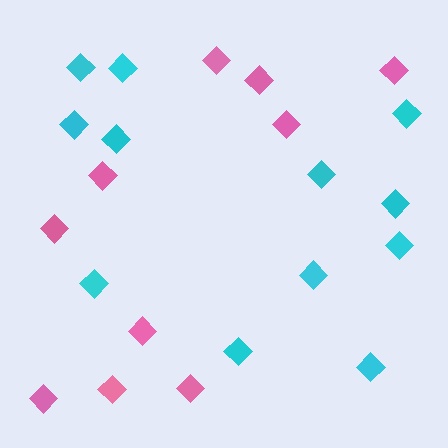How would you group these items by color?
There are 2 groups: one group of cyan diamonds (12) and one group of pink diamonds (10).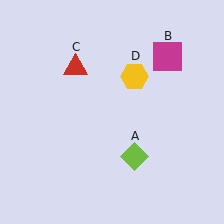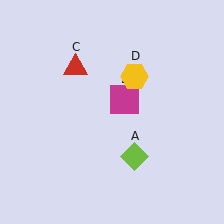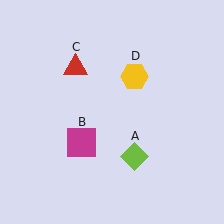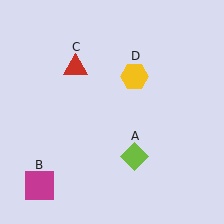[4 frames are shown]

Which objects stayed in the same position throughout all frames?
Lime diamond (object A) and red triangle (object C) and yellow hexagon (object D) remained stationary.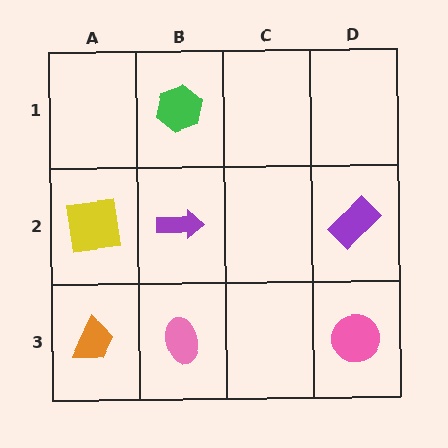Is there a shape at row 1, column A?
No, that cell is empty.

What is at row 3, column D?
A pink circle.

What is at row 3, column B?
A pink ellipse.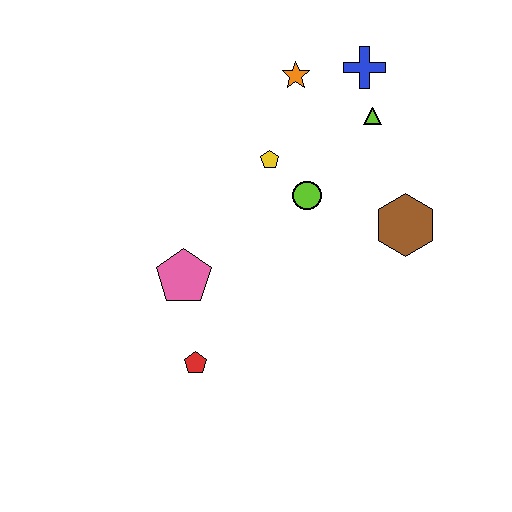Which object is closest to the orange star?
The blue cross is closest to the orange star.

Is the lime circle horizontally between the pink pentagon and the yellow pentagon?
No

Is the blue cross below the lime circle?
No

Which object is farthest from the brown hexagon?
The red pentagon is farthest from the brown hexagon.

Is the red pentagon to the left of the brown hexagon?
Yes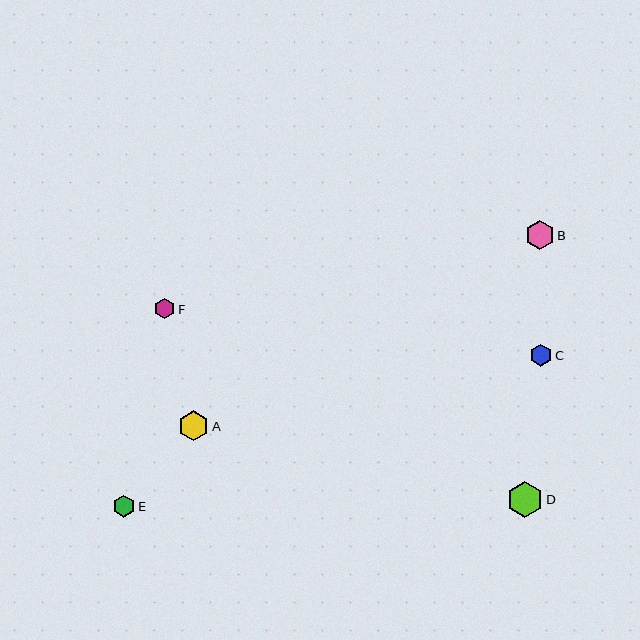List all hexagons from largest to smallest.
From largest to smallest: D, A, B, C, E, F.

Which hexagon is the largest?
Hexagon D is the largest with a size of approximately 36 pixels.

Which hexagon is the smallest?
Hexagon F is the smallest with a size of approximately 21 pixels.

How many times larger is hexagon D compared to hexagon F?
Hexagon D is approximately 1.7 times the size of hexagon F.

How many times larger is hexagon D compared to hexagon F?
Hexagon D is approximately 1.7 times the size of hexagon F.